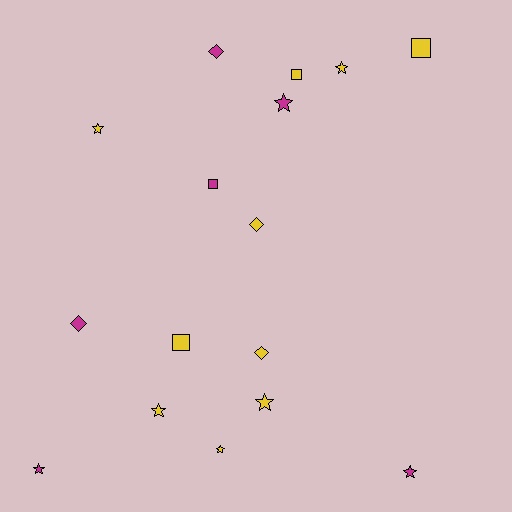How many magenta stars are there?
There are 3 magenta stars.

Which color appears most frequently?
Yellow, with 10 objects.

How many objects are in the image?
There are 16 objects.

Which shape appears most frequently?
Star, with 8 objects.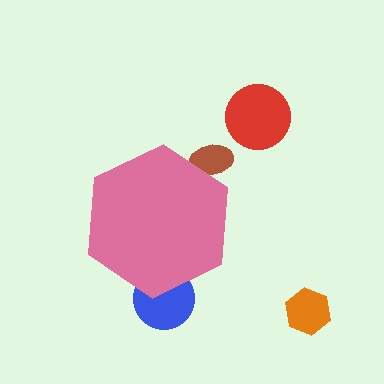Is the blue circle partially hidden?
Yes, the blue circle is partially hidden behind the pink hexagon.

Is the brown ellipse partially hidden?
Yes, the brown ellipse is partially hidden behind the pink hexagon.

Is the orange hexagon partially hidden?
No, the orange hexagon is fully visible.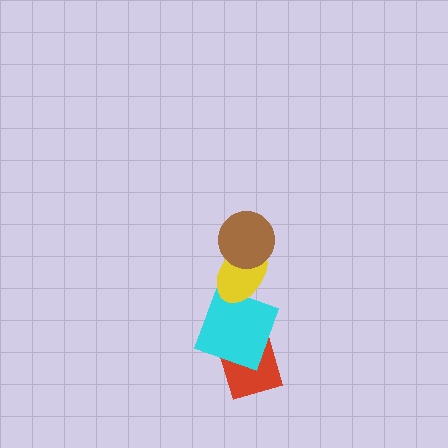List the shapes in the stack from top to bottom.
From top to bottom: the brown circle, the yellow ellipse, the cyan square, the red diamond.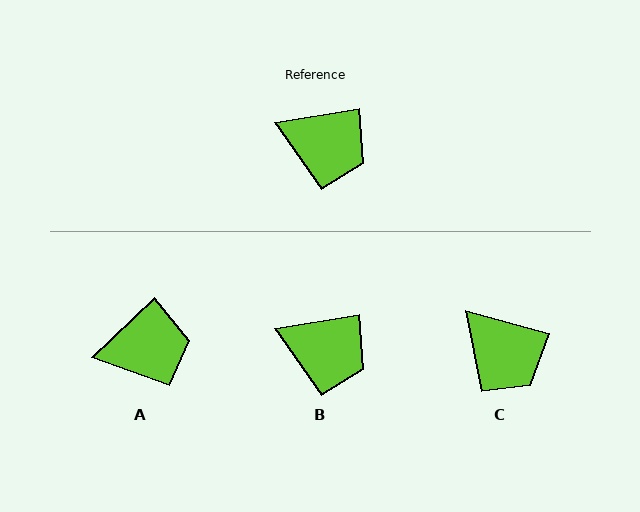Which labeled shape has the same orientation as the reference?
B.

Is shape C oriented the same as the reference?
No, it is off by about 24 degrees.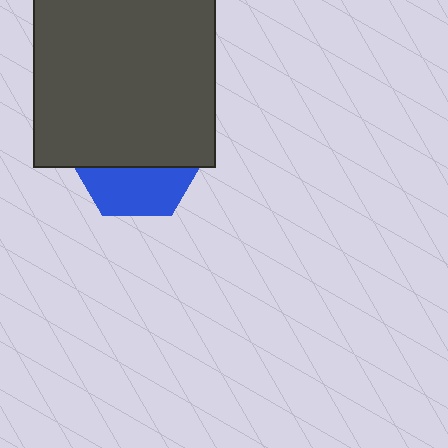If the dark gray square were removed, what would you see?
You would see the complete blue hexagon.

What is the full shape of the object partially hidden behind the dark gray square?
The partially hidden object is a blue hexagon.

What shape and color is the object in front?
The object in front is a dark gray square.